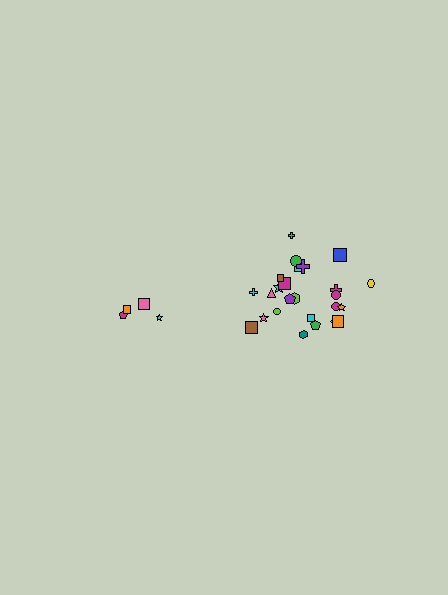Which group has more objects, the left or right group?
The right group.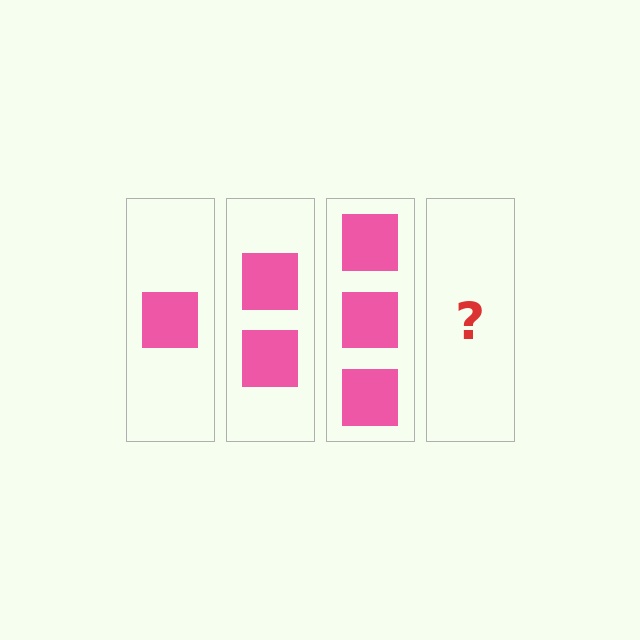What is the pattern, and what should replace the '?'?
The pattern is that each step adds one more square. The '?' should be 4 squares.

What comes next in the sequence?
The next element should be 4 squares.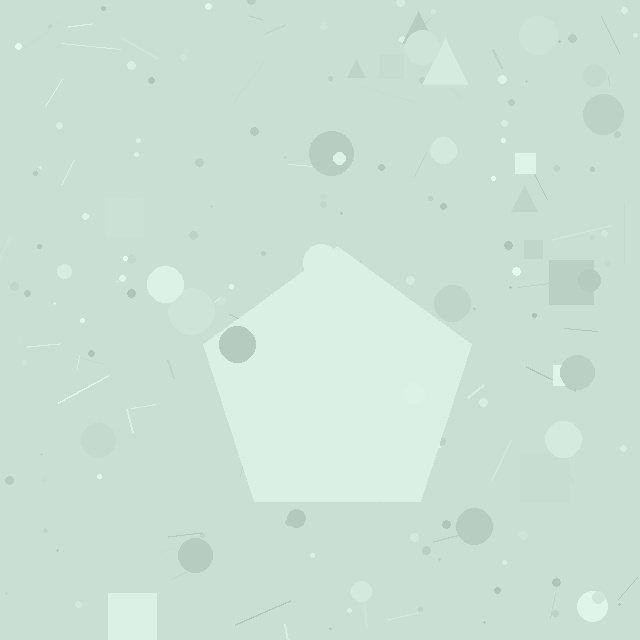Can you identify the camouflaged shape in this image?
The camouflaged shape is a pentagon.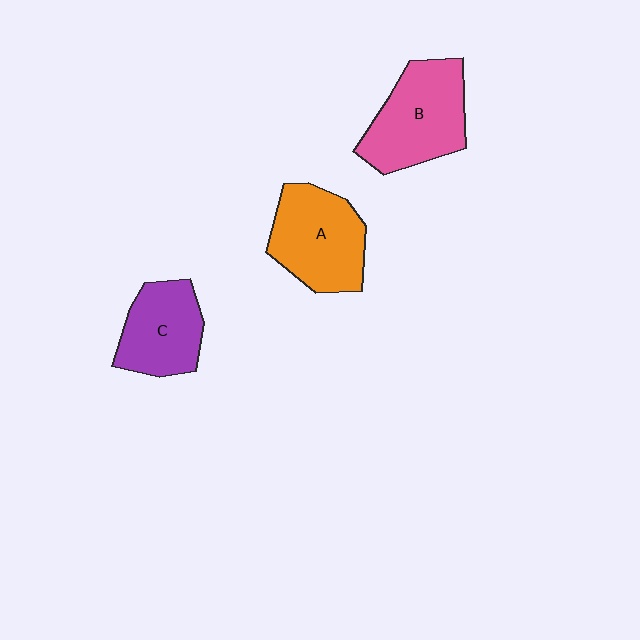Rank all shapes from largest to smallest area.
From largest to smallest: B (pink), A (orange), C (purple).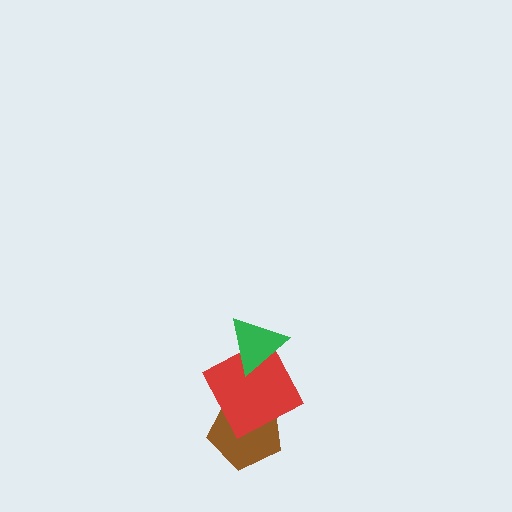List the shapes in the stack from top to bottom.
From top to bottom: the green triangle, the red square, the brown pentagon.